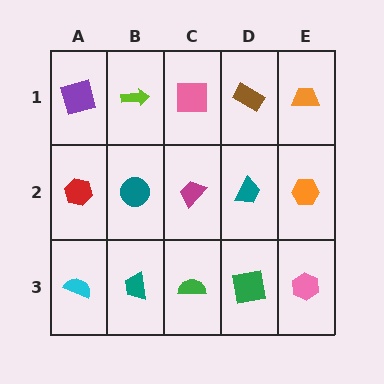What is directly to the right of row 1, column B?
A pink square.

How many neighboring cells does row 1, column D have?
3.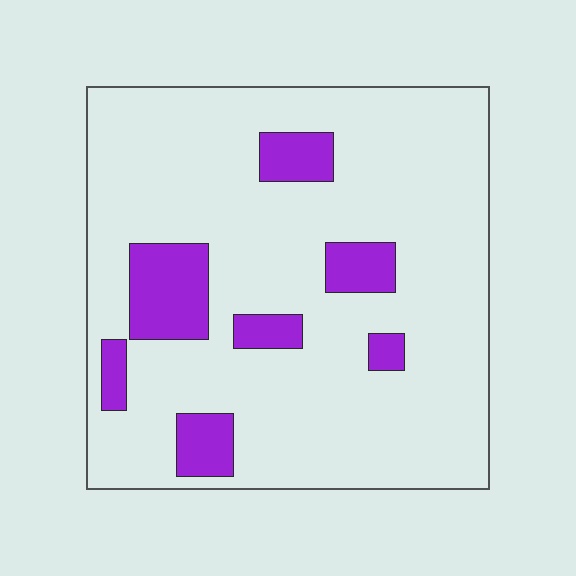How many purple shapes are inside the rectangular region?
7.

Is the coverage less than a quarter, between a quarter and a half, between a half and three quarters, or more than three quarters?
Less than a quarter.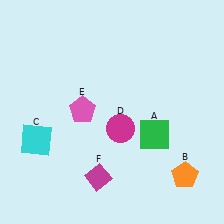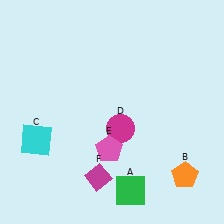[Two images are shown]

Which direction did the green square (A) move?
The green square (A) moved down.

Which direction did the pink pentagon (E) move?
The pink pentagon (E) moved down.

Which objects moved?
The objects that moved are: the green square (A), the pink pentagon (E).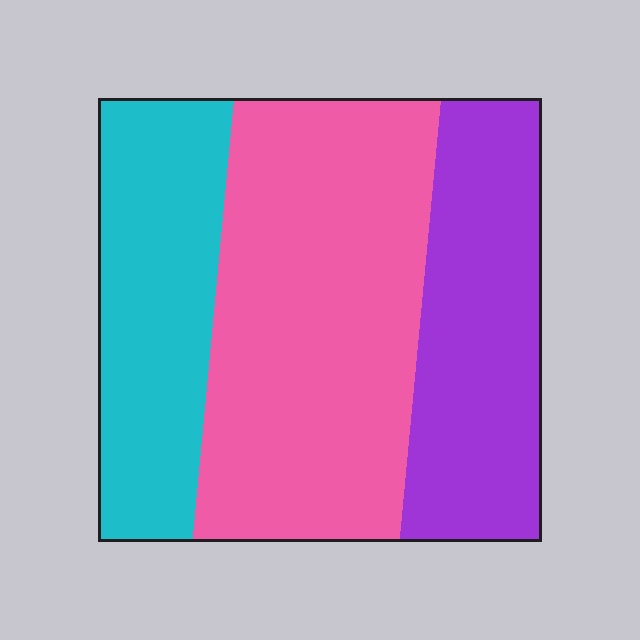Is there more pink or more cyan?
Pink.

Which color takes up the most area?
Pink, at roughly 45%.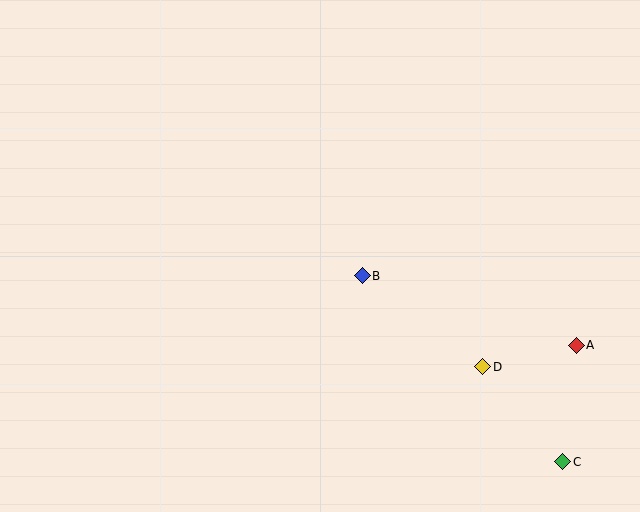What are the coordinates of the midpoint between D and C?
The midpoint between D and C is at (523, 414).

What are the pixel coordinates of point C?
Point C is at (563, 462).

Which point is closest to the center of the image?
Point B at (362, 276) is closest to the center.